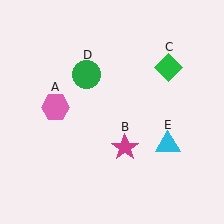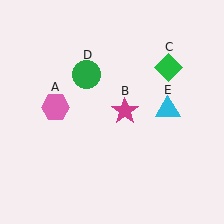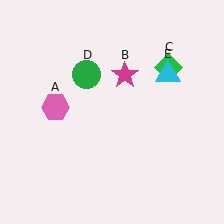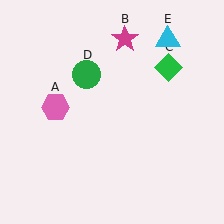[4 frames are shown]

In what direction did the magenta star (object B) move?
The magenta star (object B) moved up.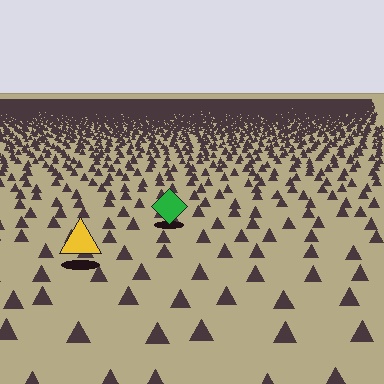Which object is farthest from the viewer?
The green diamond is farthest from the viewer. It appears smaller and the ground texture around it is denser.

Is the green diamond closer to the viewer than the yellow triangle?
No. The yellow triangle is closer — you can tell from the texture gradient: the ground texture is coarser near it.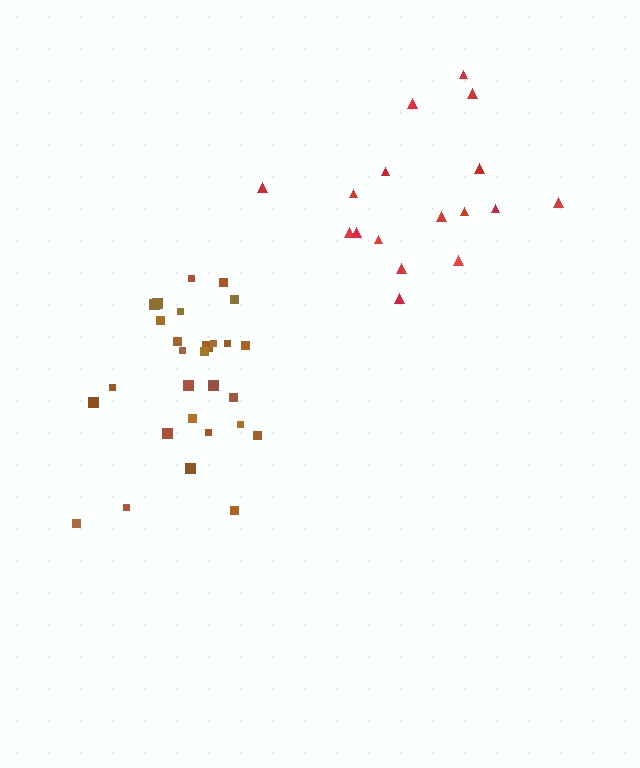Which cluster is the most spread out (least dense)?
Red.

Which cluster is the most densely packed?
Brown.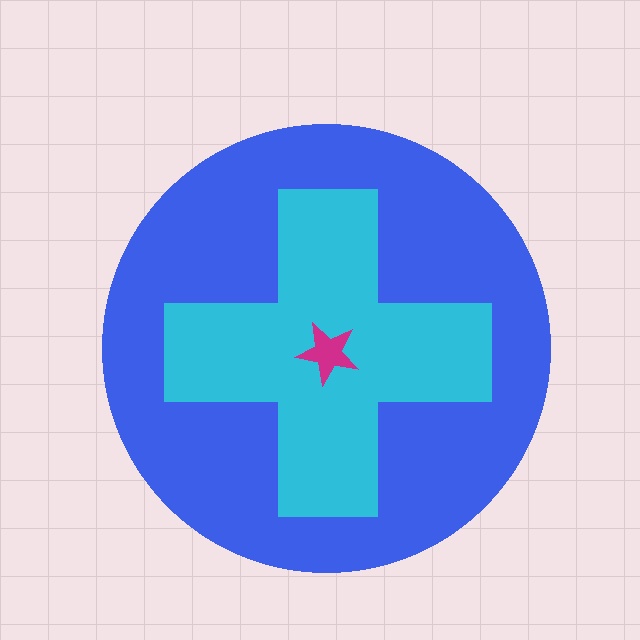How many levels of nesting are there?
3.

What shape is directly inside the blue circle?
The cyan cross.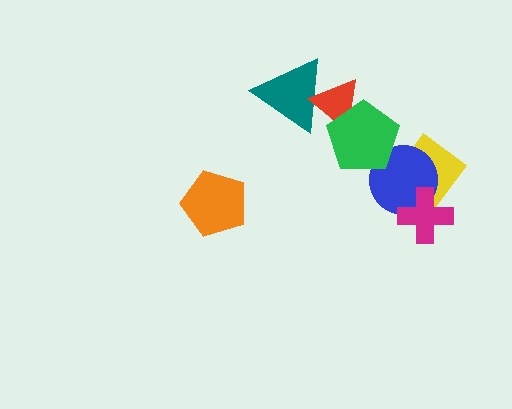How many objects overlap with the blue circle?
3 objects overlap with the blue circle.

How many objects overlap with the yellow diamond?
2 objects overlap with the yellow diamond.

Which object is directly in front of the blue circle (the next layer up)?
The magenta cross is directly in front of the blue circle.